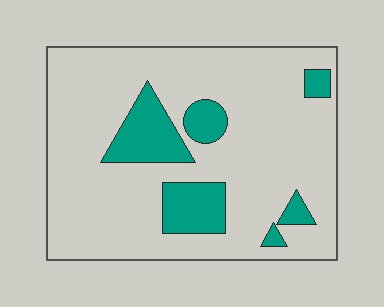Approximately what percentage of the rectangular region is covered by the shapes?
Approximately 15%.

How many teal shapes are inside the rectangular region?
6.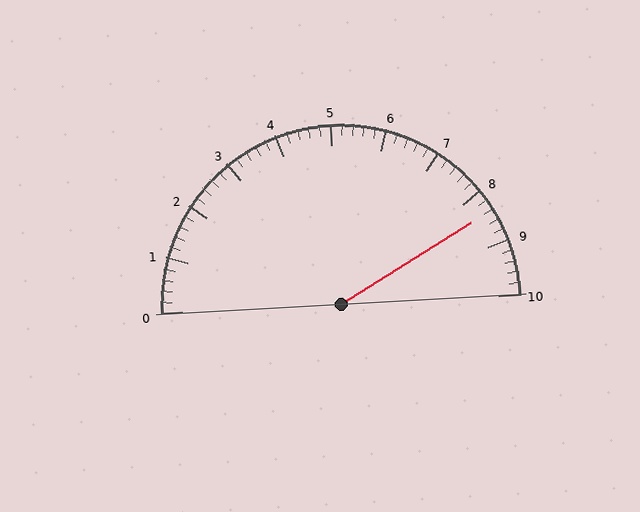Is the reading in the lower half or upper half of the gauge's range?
The reading is in the upper half of the range (0 to 10).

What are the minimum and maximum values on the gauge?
The gauge ranges from 0 to 10.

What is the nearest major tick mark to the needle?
The nearest major tick mark is 8.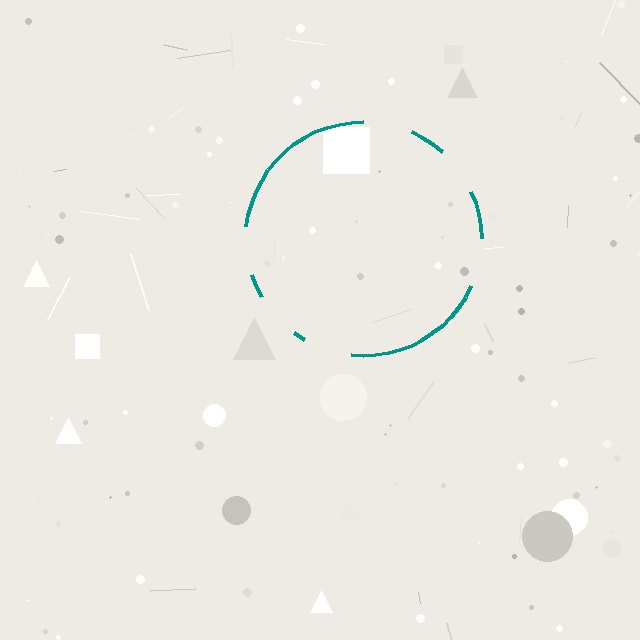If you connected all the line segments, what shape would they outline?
They would outline a circle.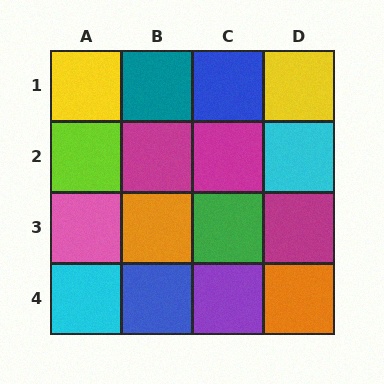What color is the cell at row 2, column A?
Lime.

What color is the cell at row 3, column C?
Green.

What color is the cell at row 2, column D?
Cyan.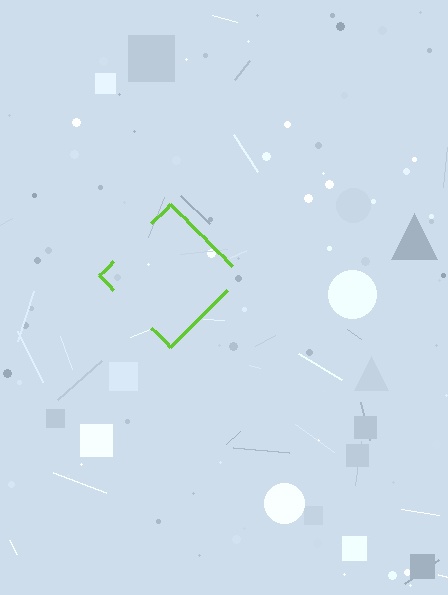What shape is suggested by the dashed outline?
The dashed outline suggests a diamond.